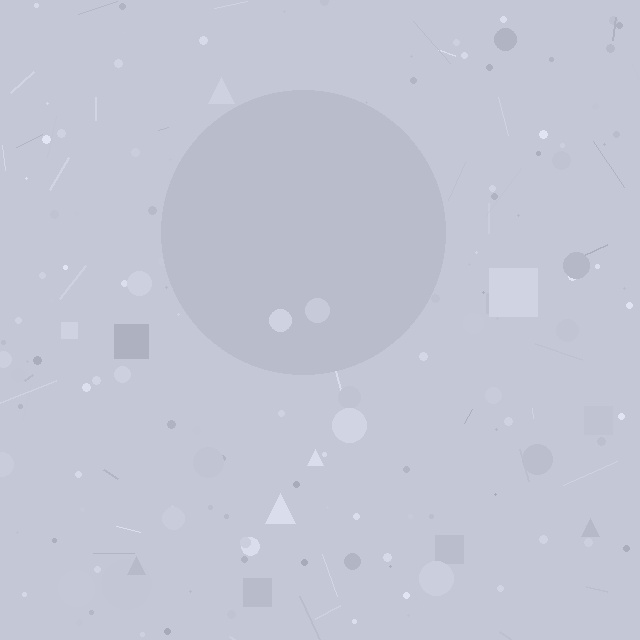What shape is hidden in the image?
A circle is hidden in the image.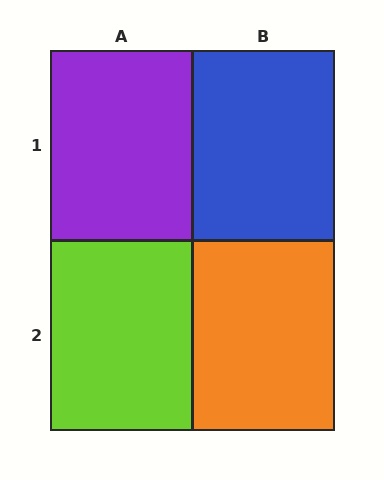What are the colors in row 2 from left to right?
Lime, orange.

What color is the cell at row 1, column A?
Purple.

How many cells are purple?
1 cell is purple.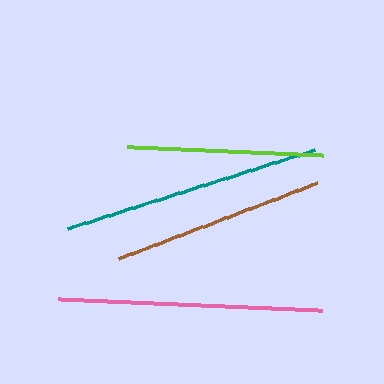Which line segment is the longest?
The pink line is the longest at approximately 263 pixels.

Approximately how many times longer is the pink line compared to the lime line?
The pink line is approximately 1.3 times the length of the lime line.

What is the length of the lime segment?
The lime segment is approximately 196 pixels long.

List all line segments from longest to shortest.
From longest to shortest: pink, teal, brown, lime.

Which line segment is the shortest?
The lime line is the shortest at approximately 196 pixels.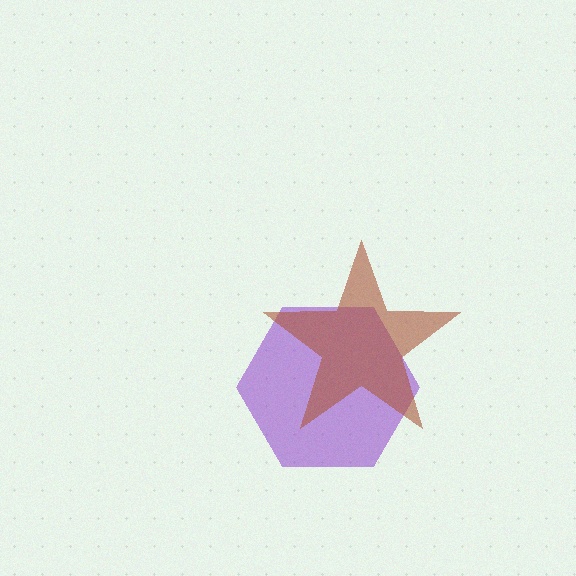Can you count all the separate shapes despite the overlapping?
Yes, there are 2 separate shapes.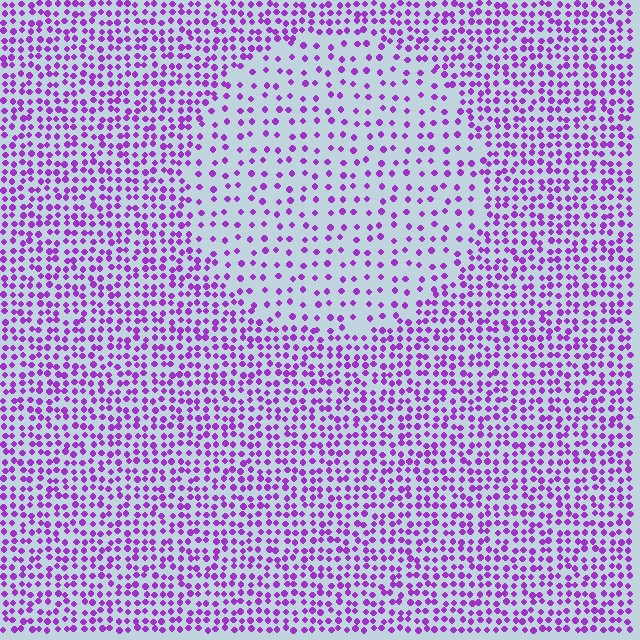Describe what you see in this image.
The image contains small purple elements arranged at two different densities. A circle-shaped region is visible where the elements are less densely packed than the surrounding area.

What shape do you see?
I see a circle.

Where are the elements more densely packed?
The elements are more densely packed outside the circle boundary.